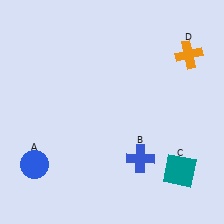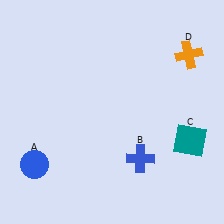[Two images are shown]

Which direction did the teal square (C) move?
The teal square (C) moved up.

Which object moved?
The teal square (C) moved up.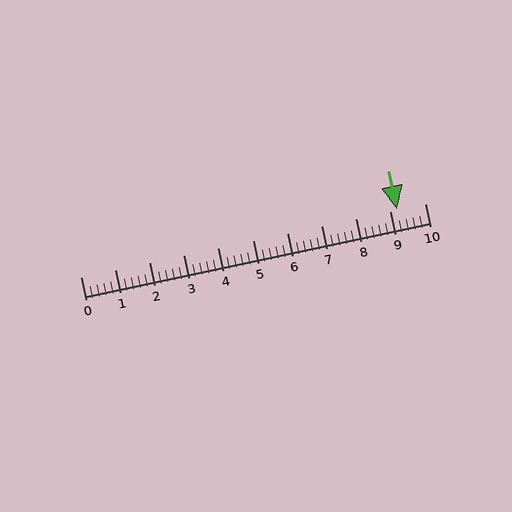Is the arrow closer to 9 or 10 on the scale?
The arrow is closer to 9.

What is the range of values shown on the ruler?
The ruler shows values from 0 to 10.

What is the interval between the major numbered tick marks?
The major tick marks are spaced 1 units apart.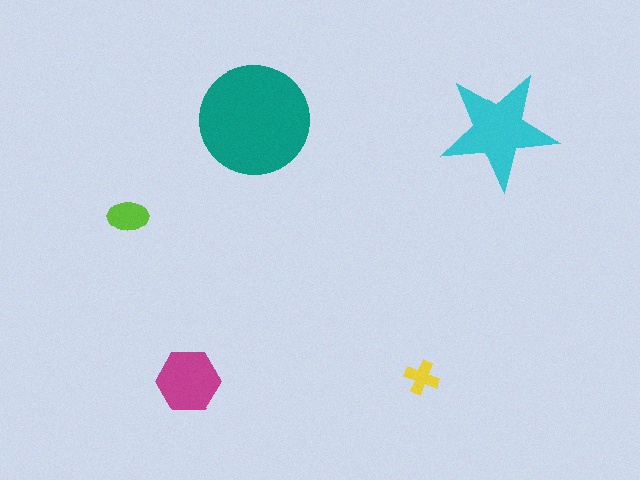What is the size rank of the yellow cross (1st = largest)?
5th.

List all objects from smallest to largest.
The yellow cross, the lime ellipse, the magenta hexagon, the cyan star, the teal circle.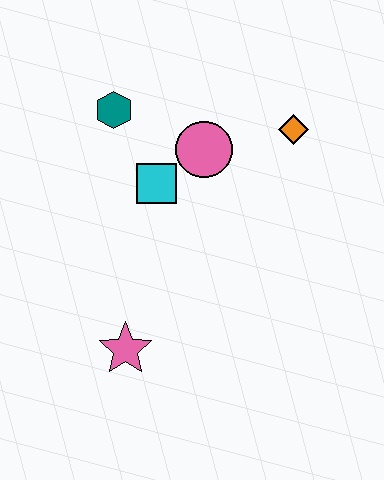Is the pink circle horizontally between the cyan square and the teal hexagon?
No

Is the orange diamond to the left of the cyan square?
No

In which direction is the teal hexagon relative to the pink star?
The teal hexagon is above the pink star.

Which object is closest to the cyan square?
The pink circle is closest to the cyan square.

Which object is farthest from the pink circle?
The pink star is farthest from the pink circle.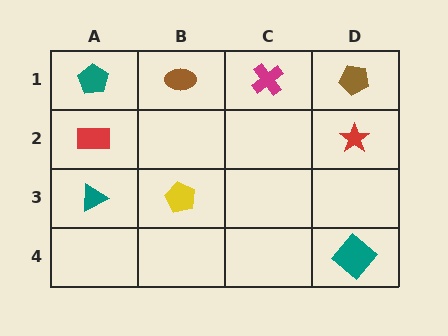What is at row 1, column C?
A magenta cross.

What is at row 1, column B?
A brown ellipse.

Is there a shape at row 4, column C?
No, that cell is empty.